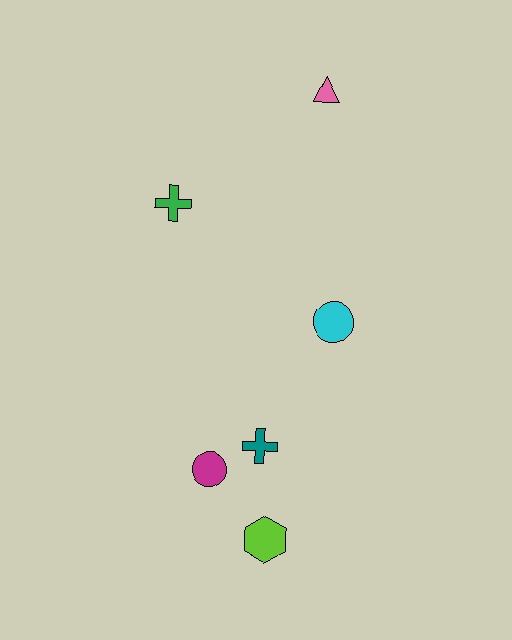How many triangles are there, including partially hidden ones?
There is 1 triangle.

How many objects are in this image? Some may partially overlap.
There are 6 objects.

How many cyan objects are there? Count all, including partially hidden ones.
There is 1 cyan object.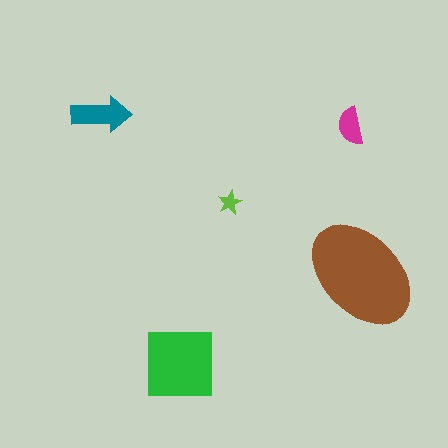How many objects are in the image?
There are 5 objects in the image.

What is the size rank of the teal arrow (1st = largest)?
3rd.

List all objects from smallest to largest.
The lime star, the magenta semicircle, the teal arrow, the green square, the brown ellipse.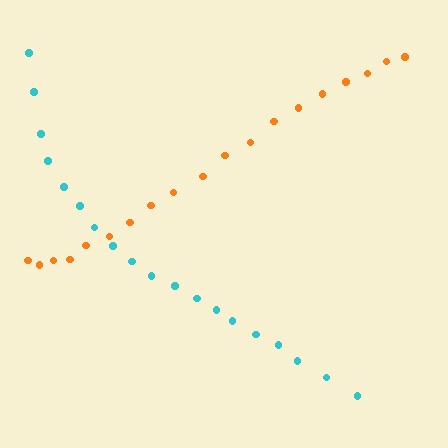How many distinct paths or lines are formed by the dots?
There are 2 distinct paths.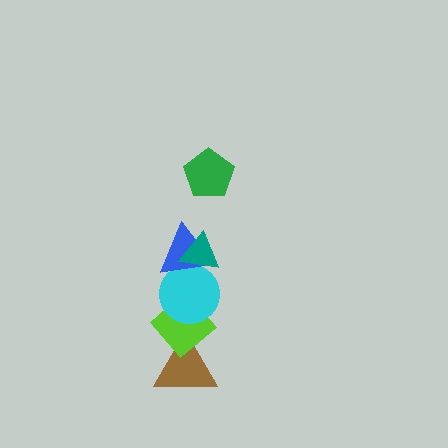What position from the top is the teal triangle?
The teal triangle is 2nd from the top.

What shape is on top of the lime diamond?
The cyan circle is on top of the lime diamond.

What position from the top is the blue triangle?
The blue triangle is 3rd from the top.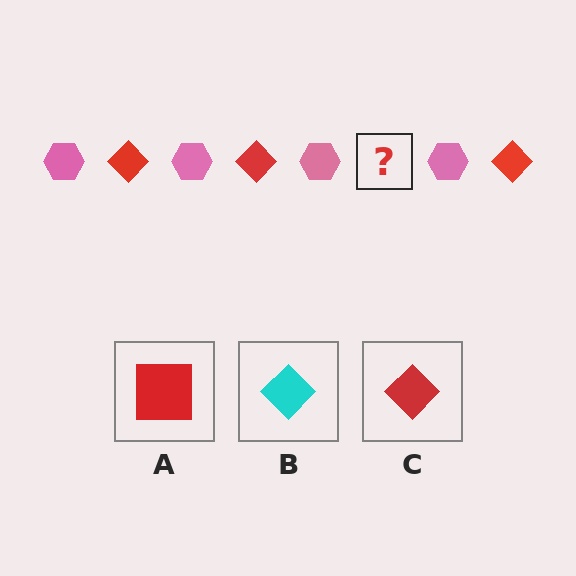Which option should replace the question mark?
Option C.